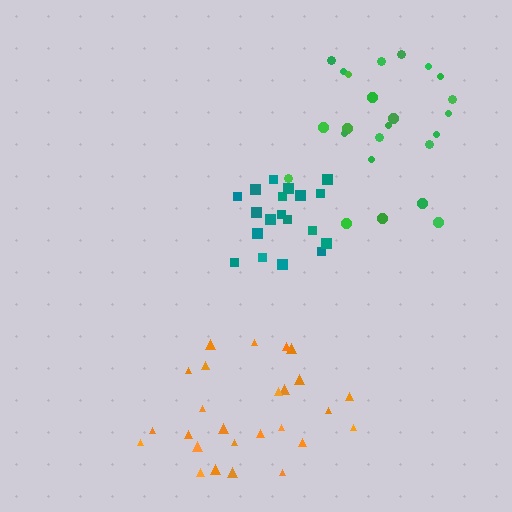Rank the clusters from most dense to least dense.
teal, green, orange.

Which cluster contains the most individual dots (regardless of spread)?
Orange (26).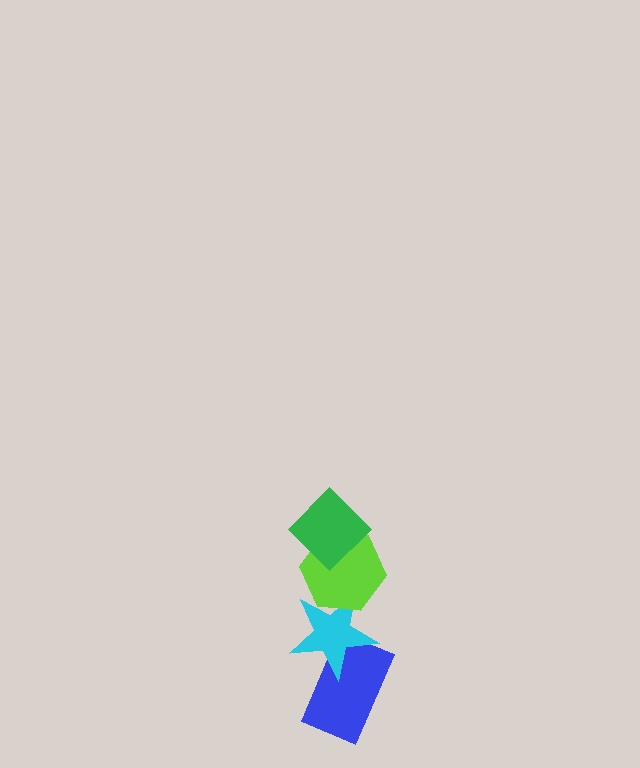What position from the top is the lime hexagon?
The lime hexagon is 2nd from the top.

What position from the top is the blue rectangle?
The blue rectangle is 4th from the top.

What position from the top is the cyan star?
The cyan star is 3rd from the top.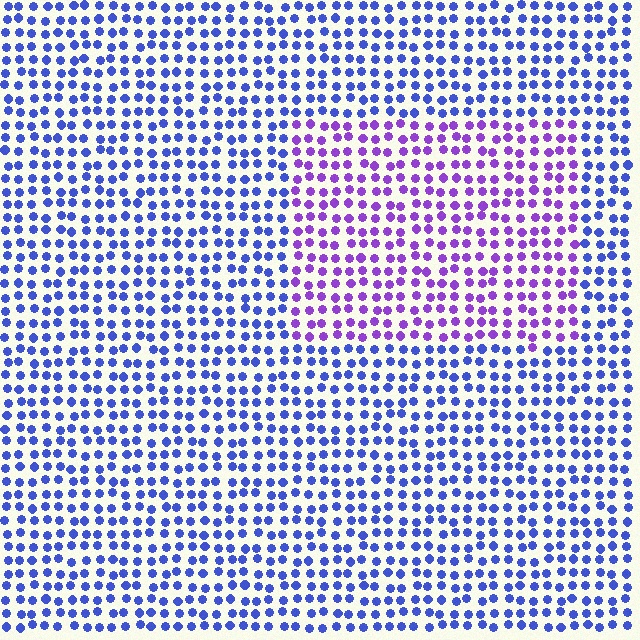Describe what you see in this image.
The image is filled with small blue elements in a uniform arrangement. A rectangle-shaped region is visible where the elements are tinted to a slightly different hue, forming a subtle color boundary.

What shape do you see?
I see a rectangle.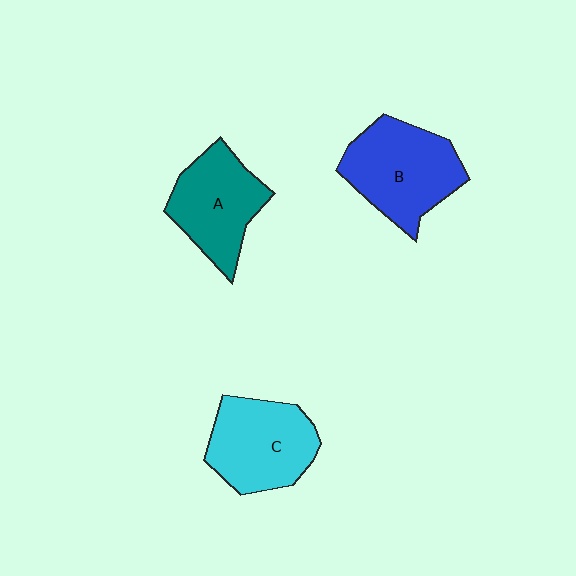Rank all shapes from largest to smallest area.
From largest to smallest: B (blue), C (cyan), A (teal).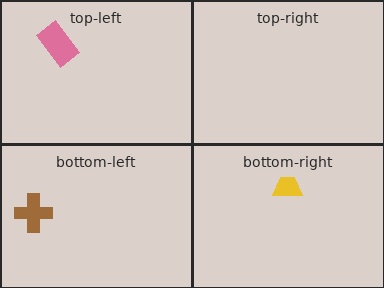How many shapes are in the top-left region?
1.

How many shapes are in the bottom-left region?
1.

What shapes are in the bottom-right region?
The yellow trapezoid.